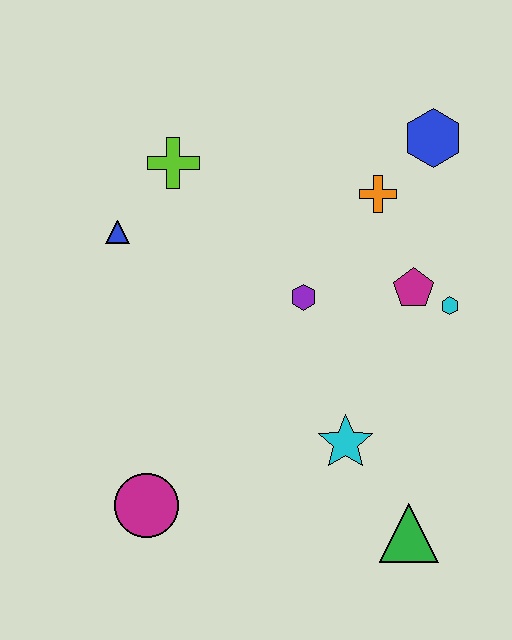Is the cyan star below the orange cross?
Yes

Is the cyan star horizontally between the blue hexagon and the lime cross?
Yes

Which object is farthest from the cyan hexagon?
The magenta circle is farthest from the cyan hexagon.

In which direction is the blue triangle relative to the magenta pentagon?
The blue triangle is to the left of the magenta pentagon.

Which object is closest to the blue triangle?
The lime cross is closest to the blue triangle.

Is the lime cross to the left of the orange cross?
Yes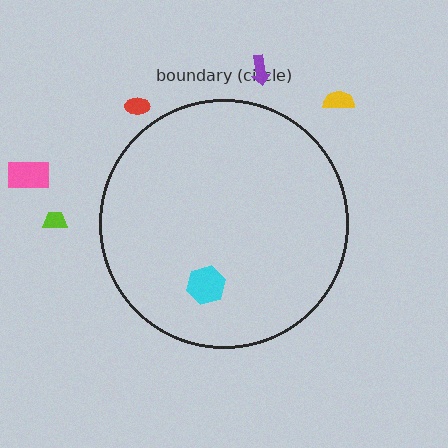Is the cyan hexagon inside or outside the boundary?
Inside.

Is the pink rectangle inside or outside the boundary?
Outside.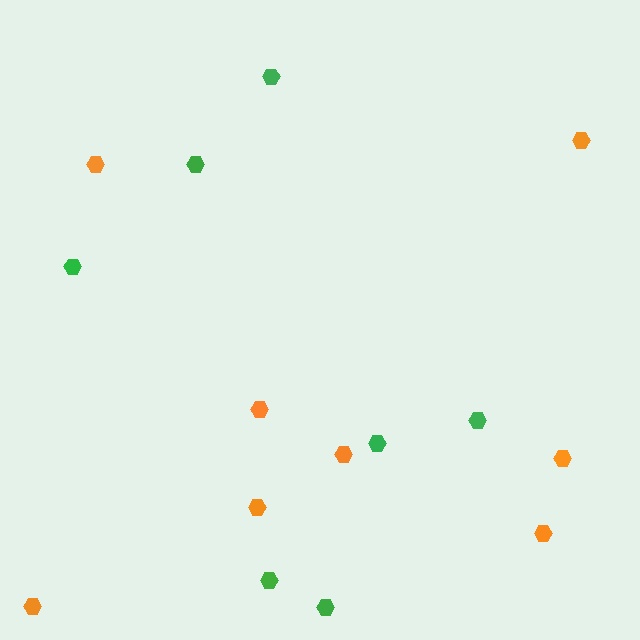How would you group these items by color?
There are 2 groups: one group of green hexagons (7) and one group of orange hexagons (8).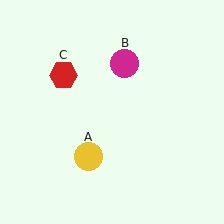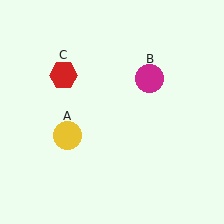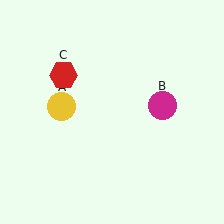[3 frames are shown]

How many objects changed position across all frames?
2 objects changed position: yellow circle (object A), magenta circle (object B).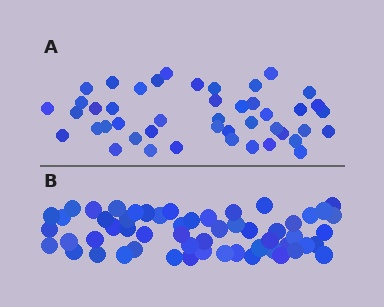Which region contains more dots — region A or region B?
Region B (the bottom region) has more dots.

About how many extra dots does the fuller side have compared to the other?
Region B has roughly 12 or so more dots than region A.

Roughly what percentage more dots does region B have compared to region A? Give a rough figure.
About 25% more.